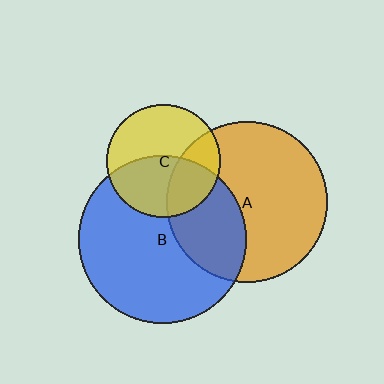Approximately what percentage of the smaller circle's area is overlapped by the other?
Approximately 35%.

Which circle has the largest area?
Circle B (blue).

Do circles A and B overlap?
Yes.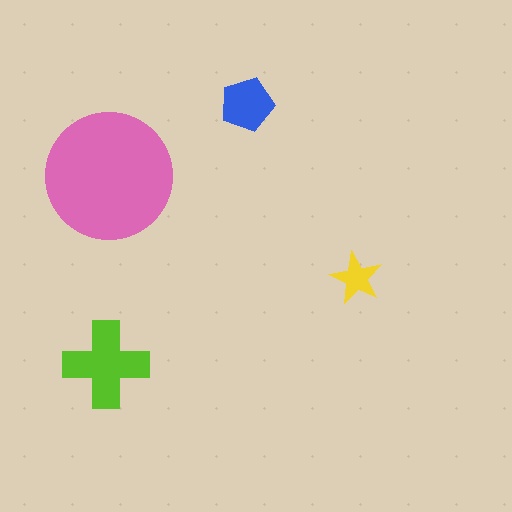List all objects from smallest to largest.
The yellow star, the blue pentagon, the lime cross, the pink circle.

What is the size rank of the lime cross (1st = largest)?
2nd.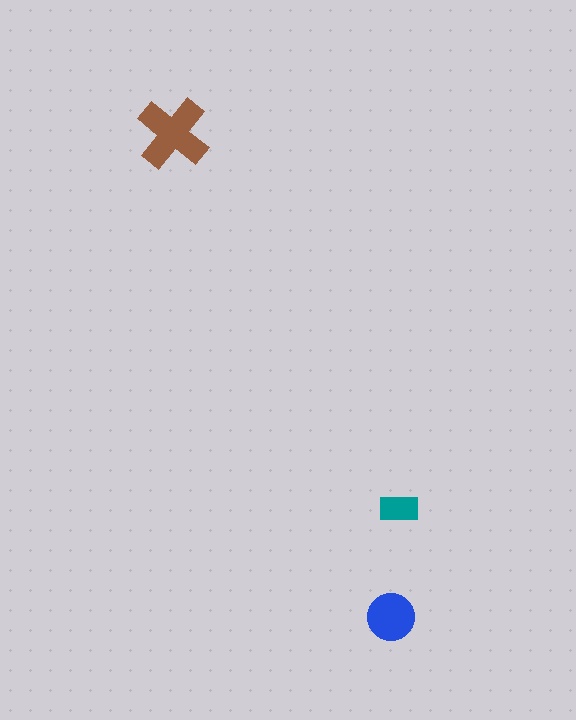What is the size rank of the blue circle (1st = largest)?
2nd.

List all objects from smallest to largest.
The teal rectangle, the blue circle, the brown cross.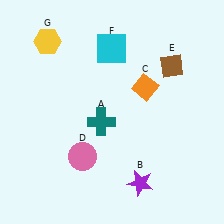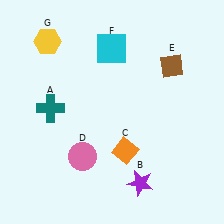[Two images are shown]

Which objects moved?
The objects that moved are: the teal cross (A), the orange diamond (C).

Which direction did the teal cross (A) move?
The teal cross (A) moved left.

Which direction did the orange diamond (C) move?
The orange diamond (C) moved down.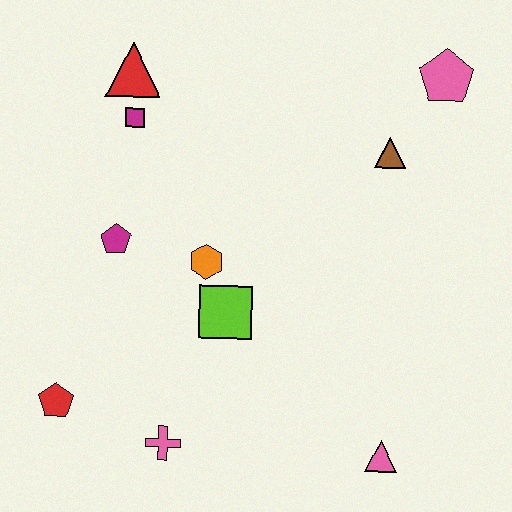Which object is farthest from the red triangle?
The pink triangle is farthest from the red triangle.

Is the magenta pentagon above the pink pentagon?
No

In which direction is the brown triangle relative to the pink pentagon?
The brown triangle is below the pink pentagon.